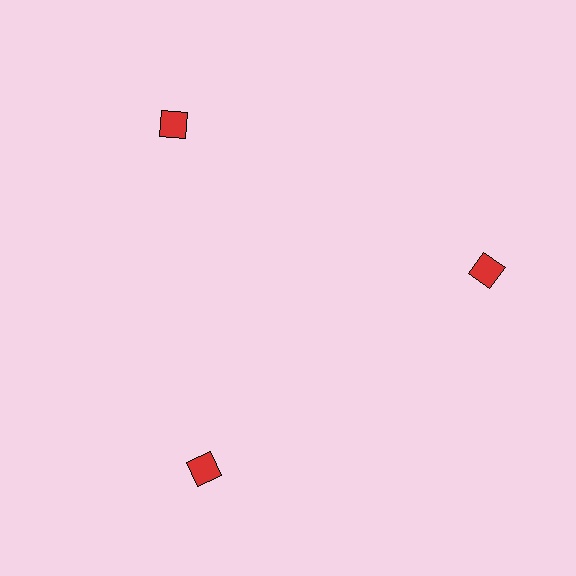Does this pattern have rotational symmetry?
Yes, this pattern has 3-fold rotational symmetry. It looks the same after rotating 120 degrees around the center.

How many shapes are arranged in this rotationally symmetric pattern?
There are 3 shapes, arranged in 3 groups of 1.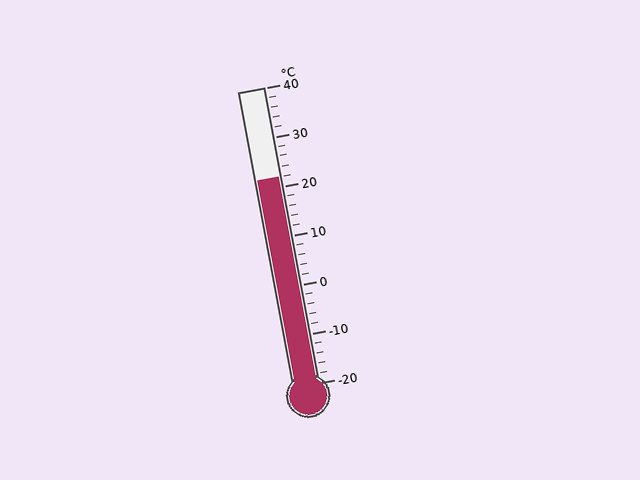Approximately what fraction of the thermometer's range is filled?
The thermometer is filled to approximately 70% of its range.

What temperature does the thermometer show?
The thermometer shows approximately 22°C.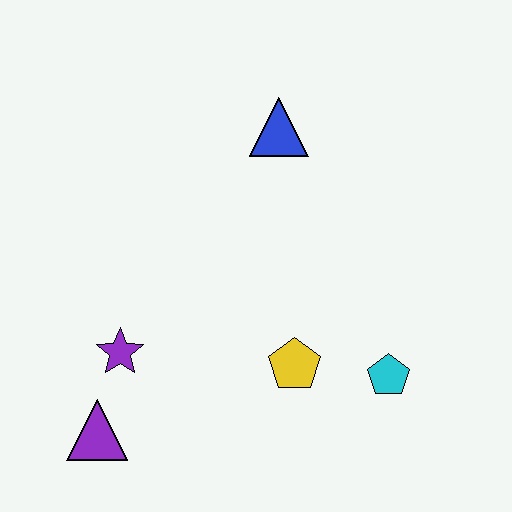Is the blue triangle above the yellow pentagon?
Yes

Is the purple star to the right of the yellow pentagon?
No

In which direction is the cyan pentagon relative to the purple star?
The cyan pentagon is to the right of the purple star.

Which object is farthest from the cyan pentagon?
The purple triangle is farthest from the cyan pentagon.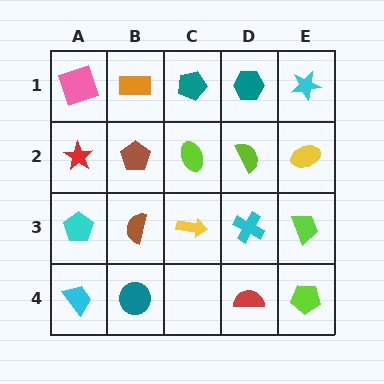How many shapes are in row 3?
5 shapes.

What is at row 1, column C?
A teal pentagon.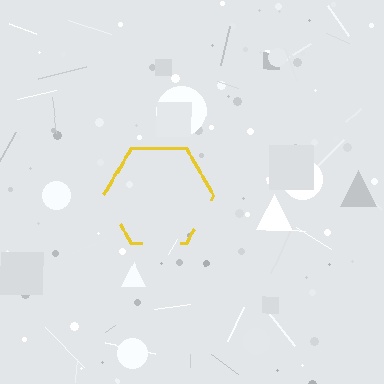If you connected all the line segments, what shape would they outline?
They would outline a hexagon.